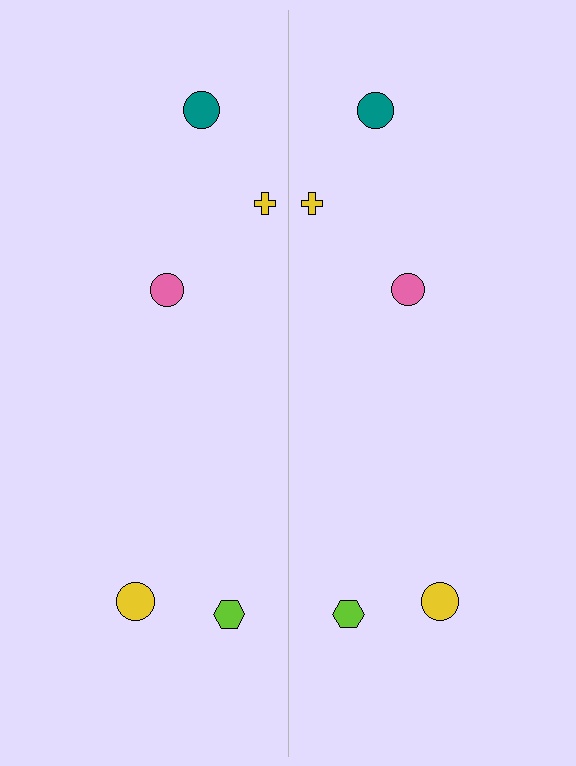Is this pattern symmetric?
Yes, this pattern has bilateral (reflection) symmetry.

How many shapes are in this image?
There are 10 shapes in this image.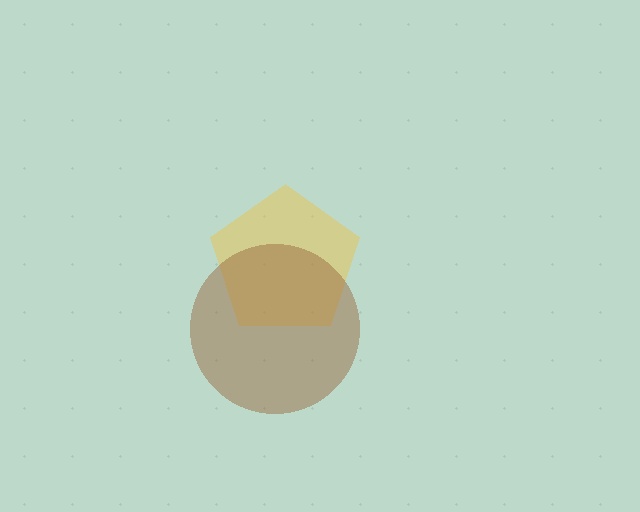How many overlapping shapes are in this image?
There are 2 overlapping shapes in the image.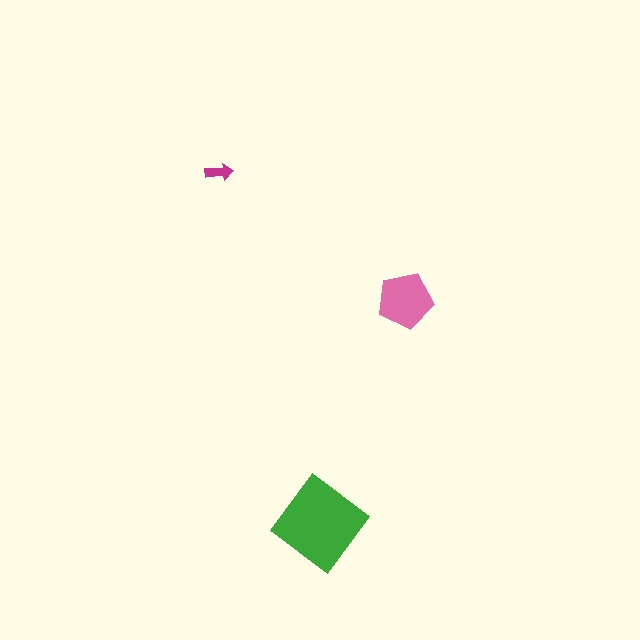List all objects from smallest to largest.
The magenta arrow, the pink pentagon, the green diamond.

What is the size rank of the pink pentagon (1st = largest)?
2nd.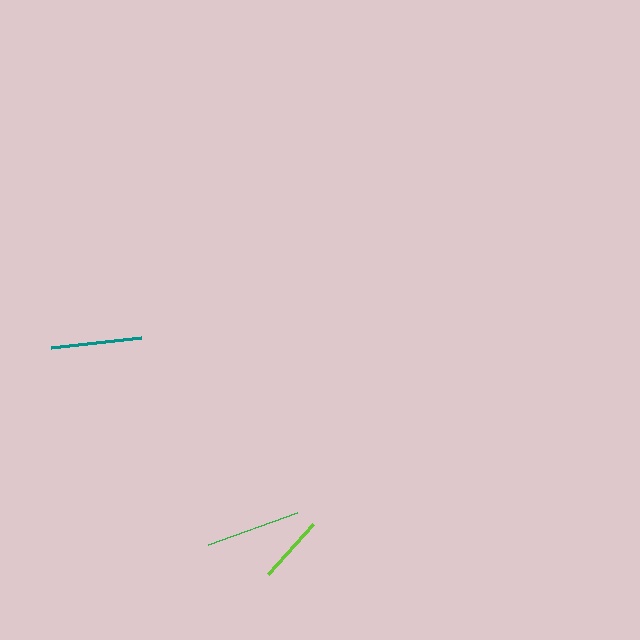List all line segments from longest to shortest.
From longest to shortest: green, teal, lime.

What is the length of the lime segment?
The lime segment is approximately 67 pixels long.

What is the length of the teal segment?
The teal segment is approximately 90 pixels long.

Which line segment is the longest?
The green line is the longest at approximately 95 pixels.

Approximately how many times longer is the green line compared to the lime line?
The green line is approximately 1.4 times the length of the lime line.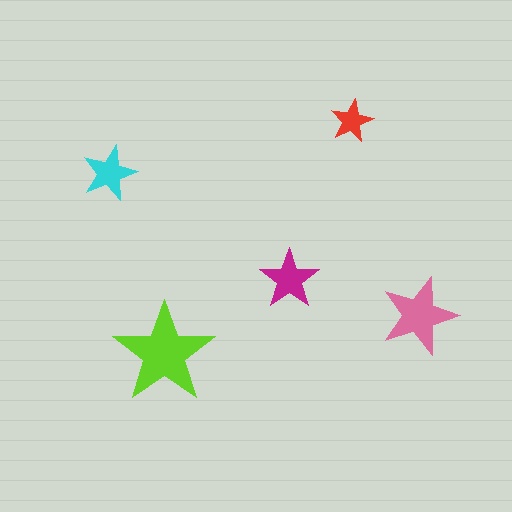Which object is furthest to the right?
The pink star is rightmost.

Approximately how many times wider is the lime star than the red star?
About 2.5 times wider.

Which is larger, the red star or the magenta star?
The magenta one.